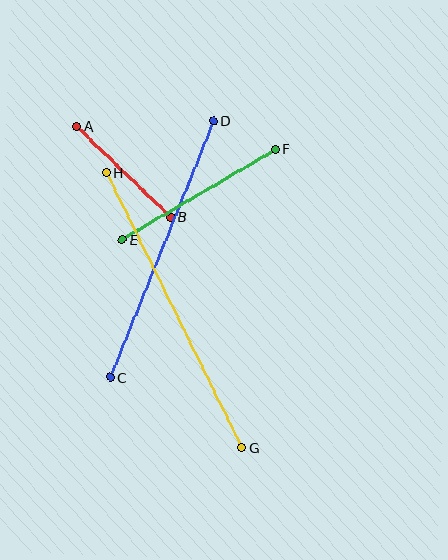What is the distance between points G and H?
The distance is approximately 307 pixels.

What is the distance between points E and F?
The distance is approximately 178 pixels.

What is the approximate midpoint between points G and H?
The midpoint is at approximately (174, 310) pixels.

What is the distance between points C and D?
The distance is approximately 276 pixels.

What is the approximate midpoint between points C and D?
The midpoint is at approximately (162, 249) pixels.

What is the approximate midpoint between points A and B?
The midpoint is at approximately (124, 172) pixels.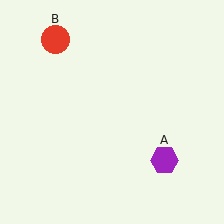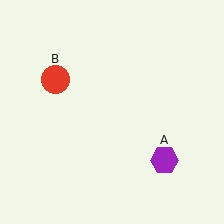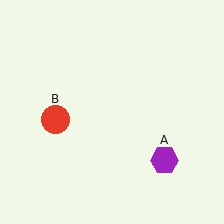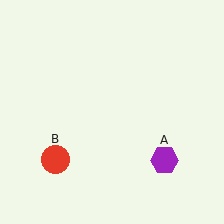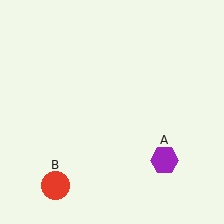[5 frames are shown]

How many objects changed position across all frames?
1 object changed position: red circle (object B).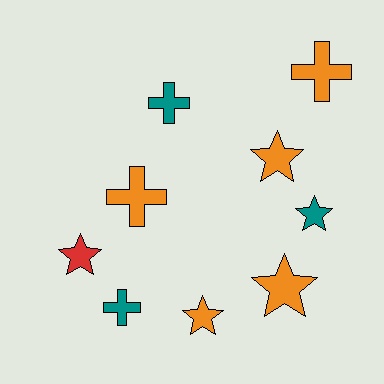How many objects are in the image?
There are 9 objects.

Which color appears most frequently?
Orange, with 5 objects.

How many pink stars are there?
There are no pink stars.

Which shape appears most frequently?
Star, with 5 objects.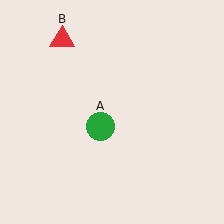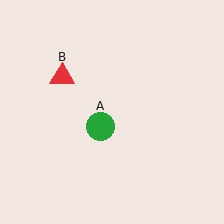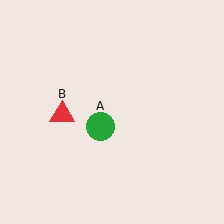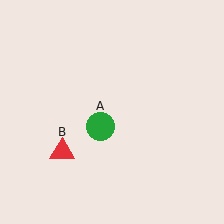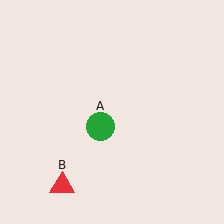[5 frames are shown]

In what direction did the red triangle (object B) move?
The red triangle (object B) moved down.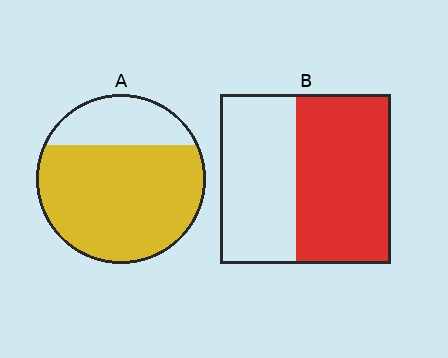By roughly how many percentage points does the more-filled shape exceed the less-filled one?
By roughly 20 percentage points (A over B).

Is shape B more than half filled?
Yes.